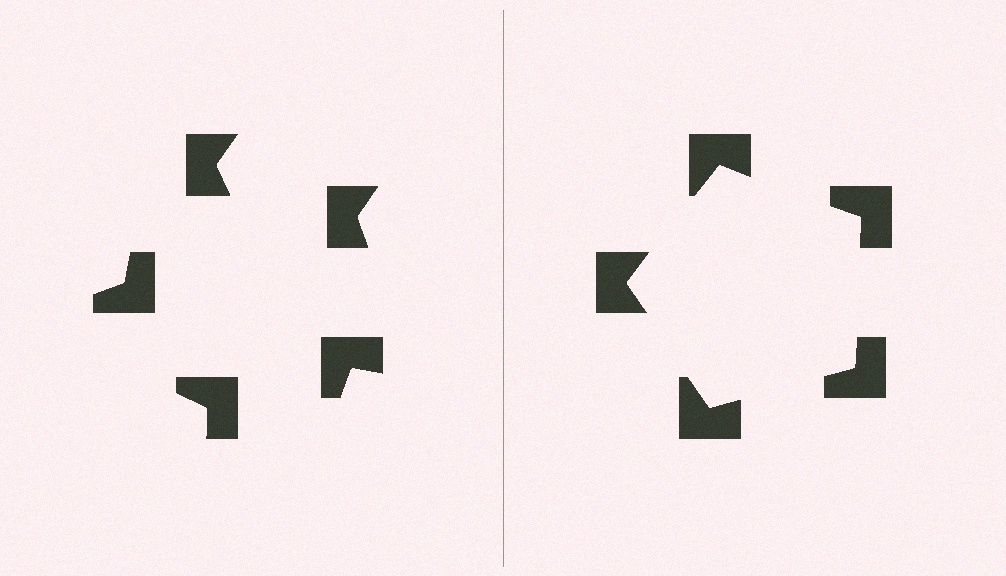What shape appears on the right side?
An illusory pentagon.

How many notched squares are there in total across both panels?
10 — 5 on each side.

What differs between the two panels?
The notched squares are positioned identically on both sides; only the wedge orientations differ. On the right they align to a pentagon; on the left they are misaligned.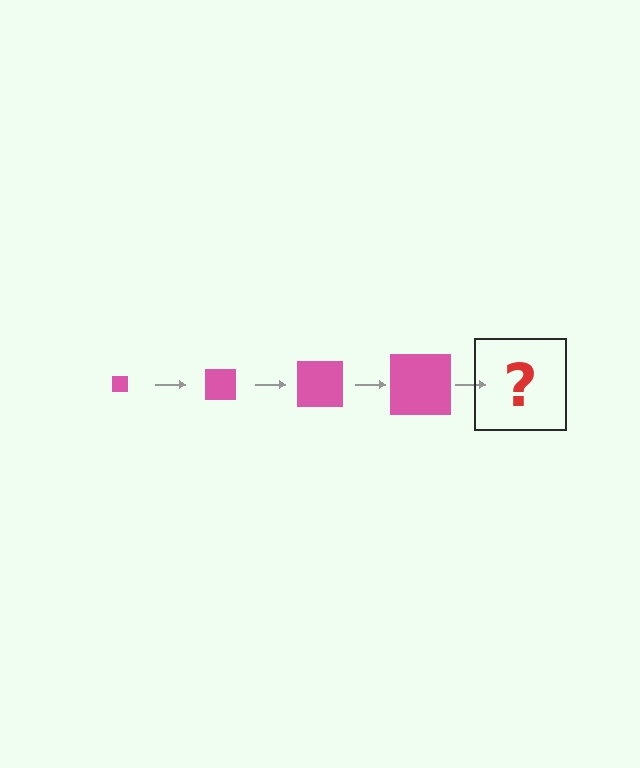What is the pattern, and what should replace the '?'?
The pattern is that the square gets progressively larger each step. The '?' should be a pink square, larger than the previous one.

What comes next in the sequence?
The next element should be a pink square, larger than the previous one.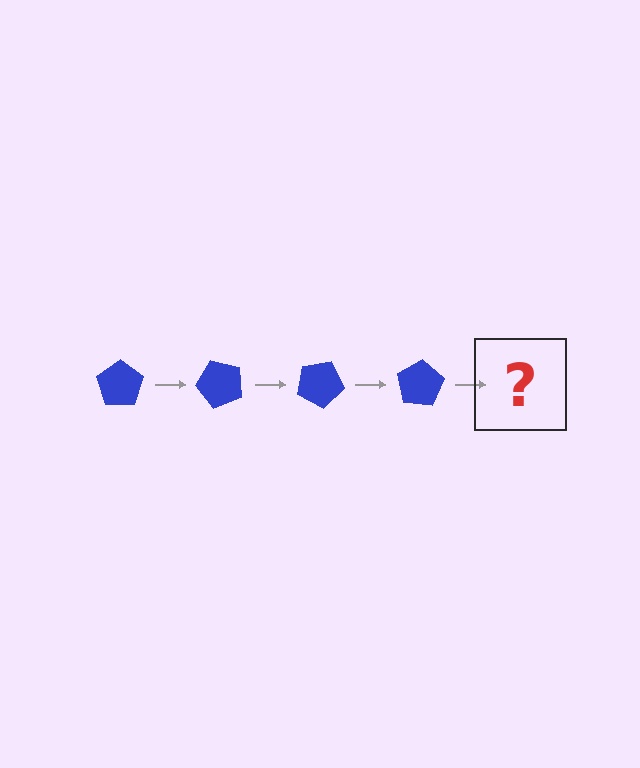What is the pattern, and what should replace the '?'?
The pattern is that the pentagon rotates 50 degrees each step. The '?' should be a blue pentagon rotated 200 degrees.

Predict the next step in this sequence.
The next step is a blue pentagon rotated 200 degrees.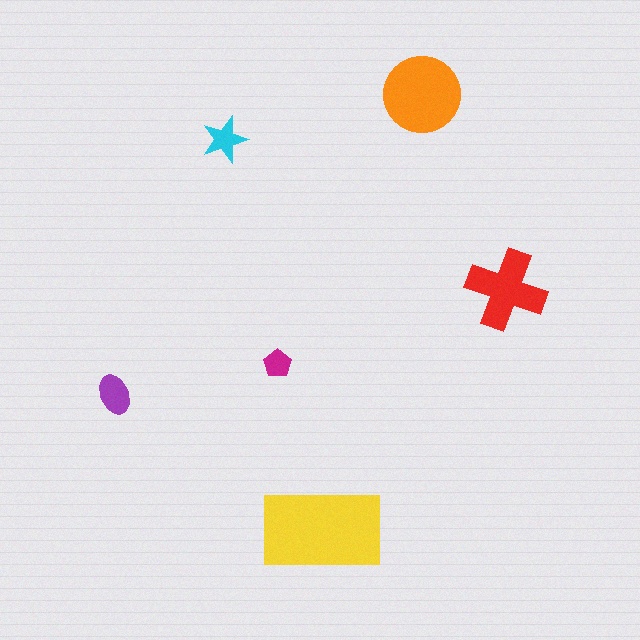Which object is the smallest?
The magenta pentagon.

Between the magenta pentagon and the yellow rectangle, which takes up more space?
The yellow rectangle.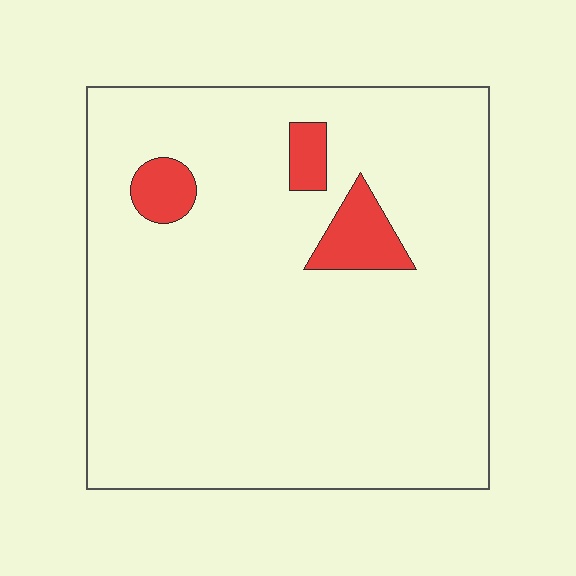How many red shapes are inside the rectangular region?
3.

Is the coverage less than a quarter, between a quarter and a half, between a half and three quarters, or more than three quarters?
Less than a quarter.